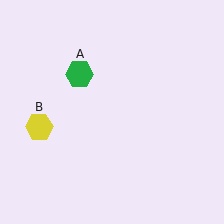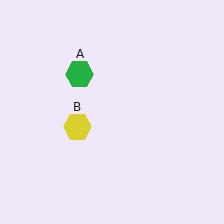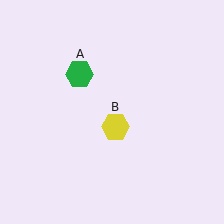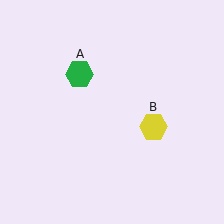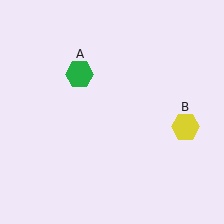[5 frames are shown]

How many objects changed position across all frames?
1 object changed position: yellow hexagon (object B).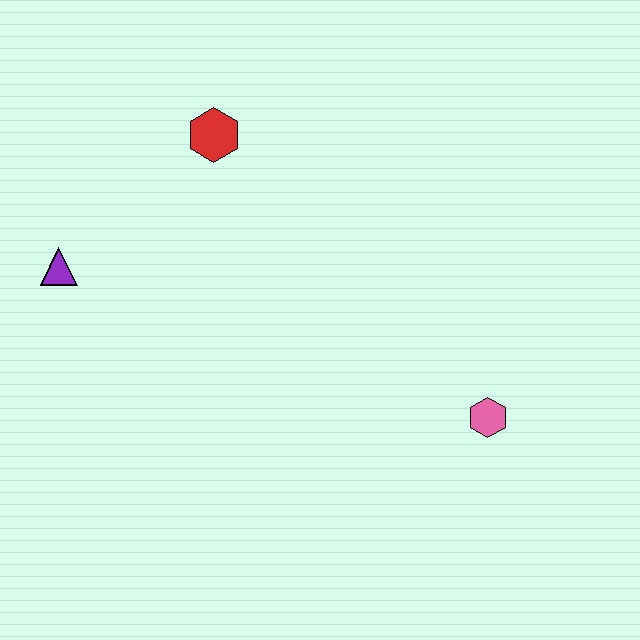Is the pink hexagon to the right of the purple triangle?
Yes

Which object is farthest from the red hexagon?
The pink hexagon is farthest from the red hexagon.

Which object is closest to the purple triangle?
The red hexagon is closest to the purple triangle.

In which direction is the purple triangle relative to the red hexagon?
The purple triangle is to the left of the red hexagon.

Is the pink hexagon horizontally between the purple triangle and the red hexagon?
No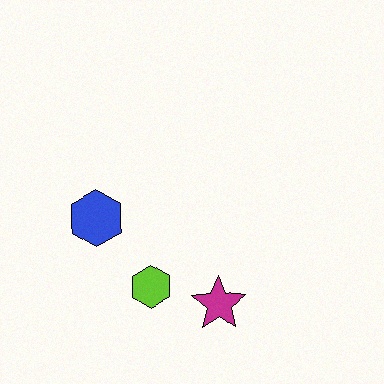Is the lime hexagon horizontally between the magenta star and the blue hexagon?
Yes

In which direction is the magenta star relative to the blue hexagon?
The magenta star is to the right of the blue hexagon.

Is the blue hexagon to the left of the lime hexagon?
Yes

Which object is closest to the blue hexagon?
The lime hexagon is closest to the blue hexagon.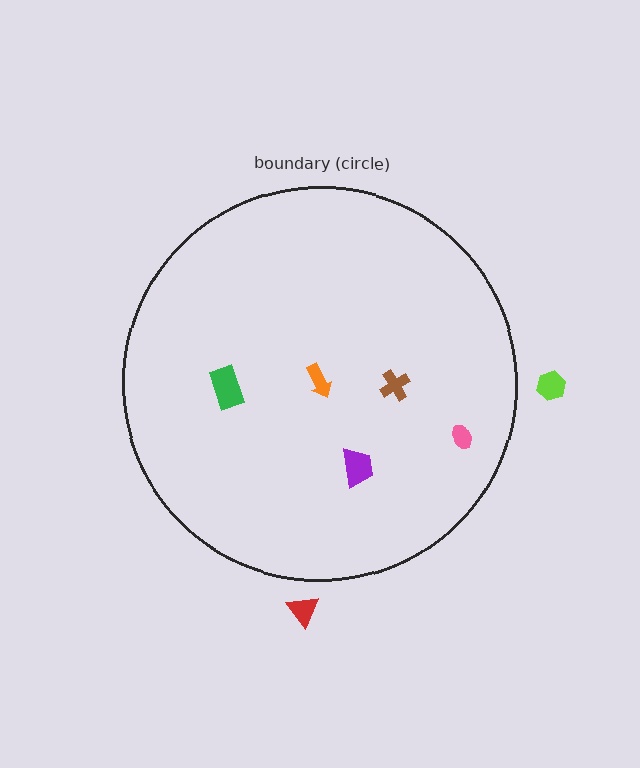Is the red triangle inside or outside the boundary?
Outside.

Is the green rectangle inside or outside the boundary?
Inside.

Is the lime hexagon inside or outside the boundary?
Outside.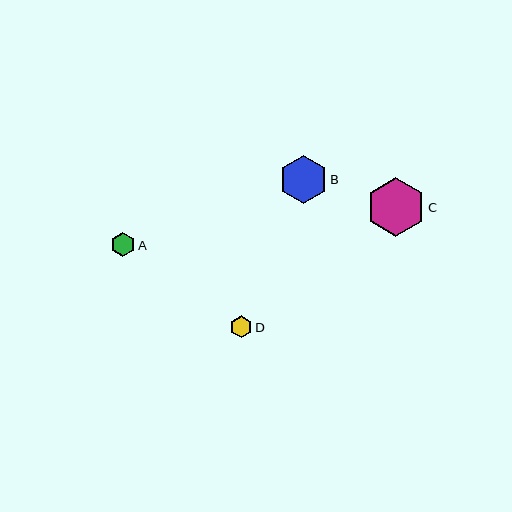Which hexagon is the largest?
Hexagon C is the largest with a size of approximately 59 pixels.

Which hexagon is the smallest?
Hexagon D is the smallest with a size of approximately 22 pixels.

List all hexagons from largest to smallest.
From largest to smallest: C, B, A, D.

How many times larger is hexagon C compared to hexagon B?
Hexagon C is approximately 1.2 times the size of hexagon B.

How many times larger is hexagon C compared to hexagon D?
Hexagon C is approximately 2.7 times the size of hexagon D.